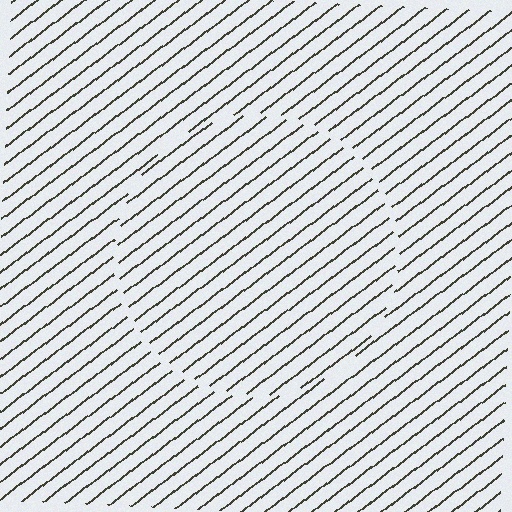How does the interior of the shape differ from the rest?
The interior of the shape contains the same grating, shifted by half a period — the contour is defined by the phase discontinuity where line-ends from the inner and outer gratings abut.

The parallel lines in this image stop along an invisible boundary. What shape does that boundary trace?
An illusory circle. The interior of the shape contains the same grating, shifted by half a period — the contour is defined by the phase discontinuity where line-ends from the inner and outer gratings abut.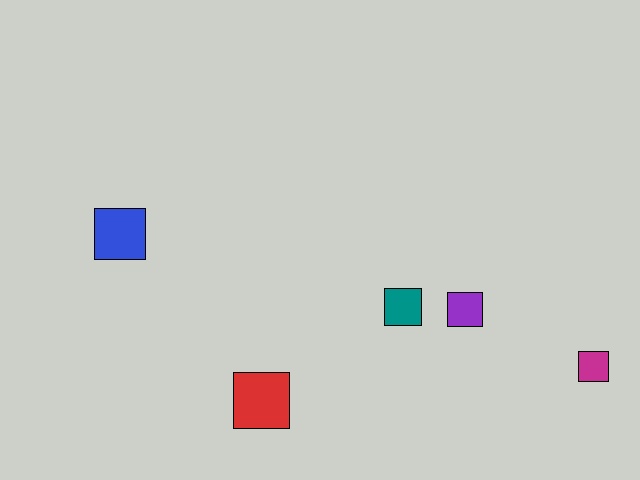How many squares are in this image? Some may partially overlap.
There are 5 squares.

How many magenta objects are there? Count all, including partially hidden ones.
There is 1 magenta object.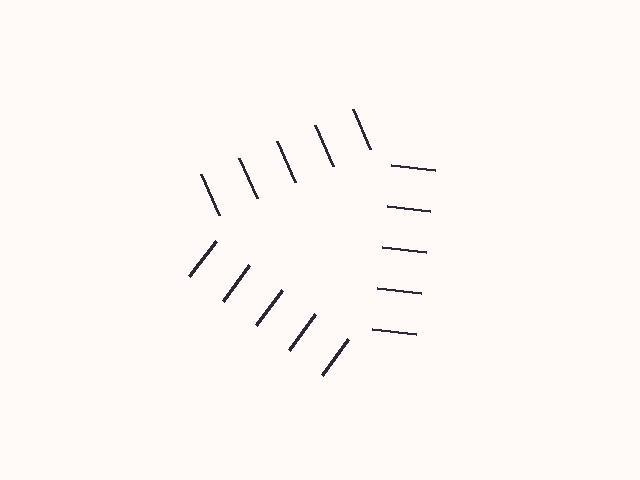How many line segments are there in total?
15 — 5 along each of the 3 edges.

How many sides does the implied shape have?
3 sides — the line-ends trace a triangle.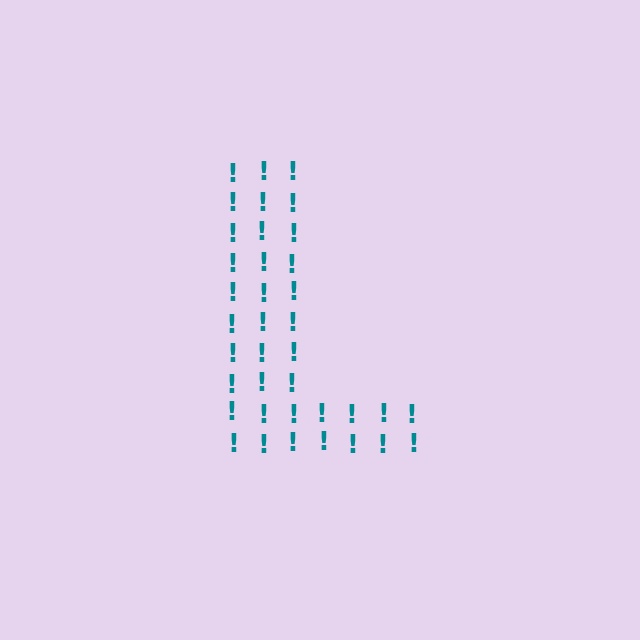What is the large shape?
The large shape is the letter L.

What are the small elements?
The small elements are exclamation marks.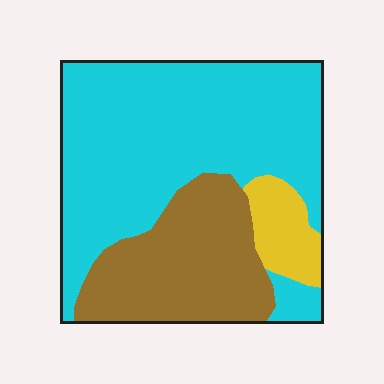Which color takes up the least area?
Yellow, at roughly 10%.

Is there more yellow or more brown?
Brown.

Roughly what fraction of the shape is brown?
Brown takes up between a quarter and a half of the shape.